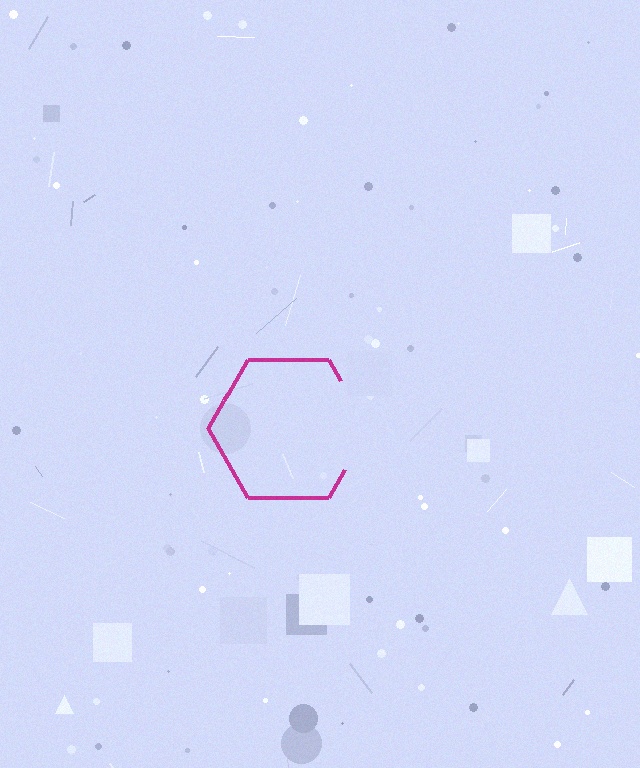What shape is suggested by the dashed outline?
The dashed outline suggests a hexagon.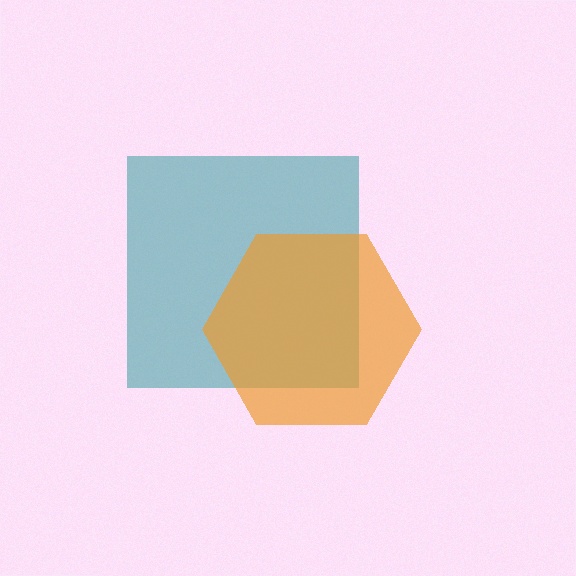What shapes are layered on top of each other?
The layered shapes are: a teal square, an orange hexagon.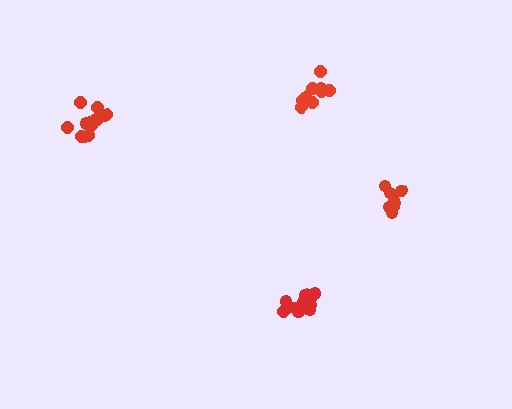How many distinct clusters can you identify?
There are 4 distinct clusters.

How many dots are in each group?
Group 1: 8 dots, Group 2: 9 dots, Group 3: 12 dots, Group 4: 10 dots (39 total).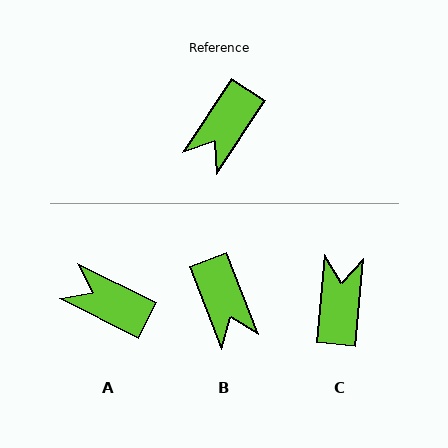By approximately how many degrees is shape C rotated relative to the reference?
Approximately 152 degrees clockwise.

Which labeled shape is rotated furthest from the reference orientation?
C, about 152 degrees away.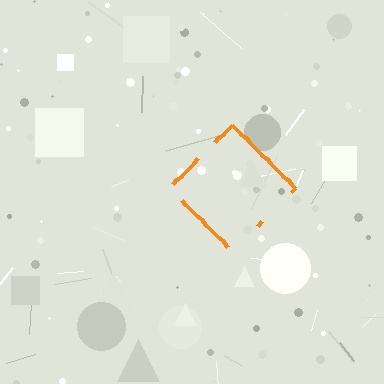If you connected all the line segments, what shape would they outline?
They would outline a diamond.